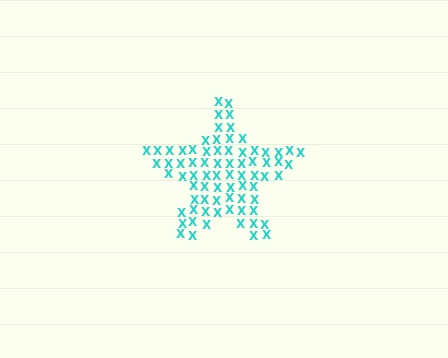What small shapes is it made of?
It is made of small letter X's.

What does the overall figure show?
The overall figure shows a star.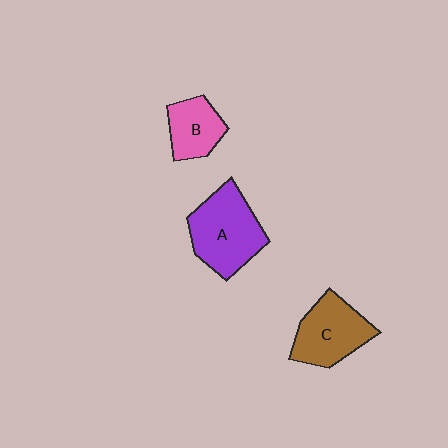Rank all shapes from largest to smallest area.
From largest to smallest: A (purple), C (brown), B (pink).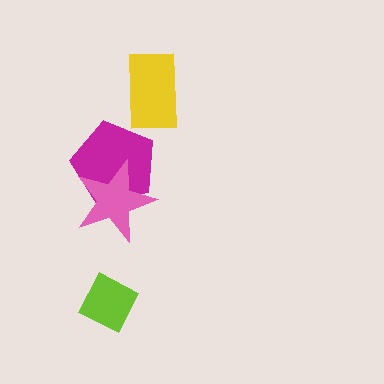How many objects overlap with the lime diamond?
0 objects overlap with the lime diamond.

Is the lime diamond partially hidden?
No, no other shape covers it.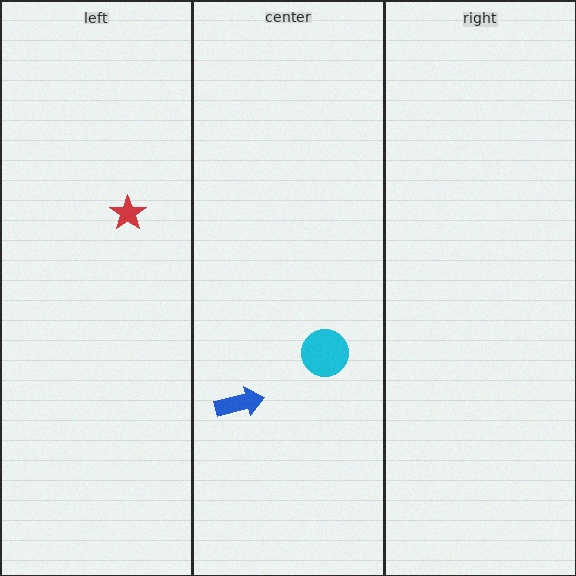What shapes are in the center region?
The cyan circle, the blue arrow.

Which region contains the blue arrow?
The center region.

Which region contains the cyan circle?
The center region.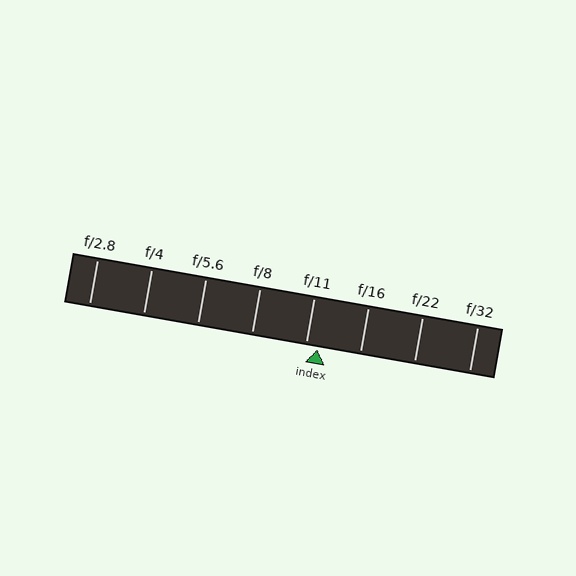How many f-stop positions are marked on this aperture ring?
There are 8 f-stop positions marked.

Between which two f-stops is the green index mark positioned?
The index mark is between f/11 and f/16.